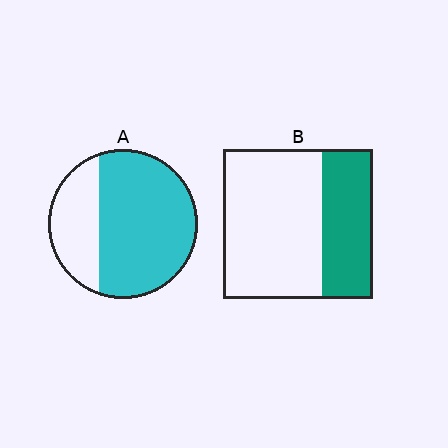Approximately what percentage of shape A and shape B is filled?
A is approximately 70% and B is approximately 35%.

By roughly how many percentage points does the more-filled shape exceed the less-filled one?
By roughly 35 percentage points (A over B).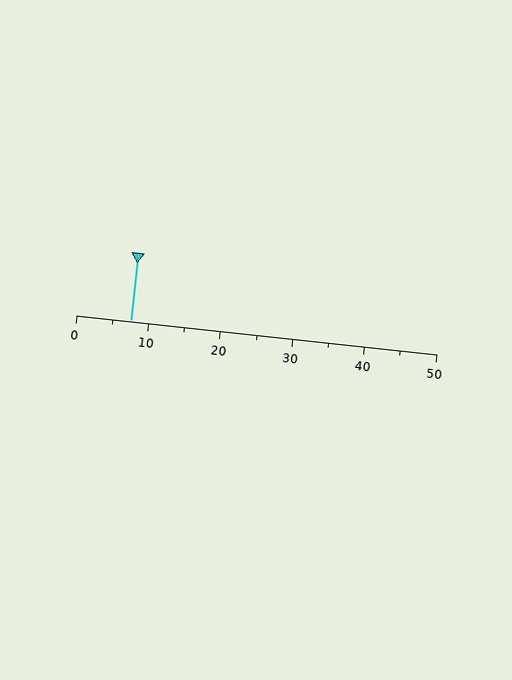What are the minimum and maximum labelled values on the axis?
The axis runs from 0 to 50.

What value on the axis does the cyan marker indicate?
The marker indicates approximately 7.5.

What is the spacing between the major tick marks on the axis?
The major ticks are spaced 10 apart.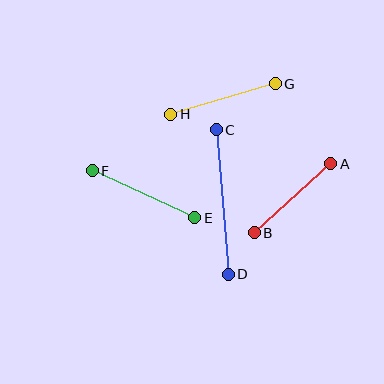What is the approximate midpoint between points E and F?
The midpoint is at approximately (144, 194) pixels.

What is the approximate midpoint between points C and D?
The midpoint is at approximately (222, 202) pixels.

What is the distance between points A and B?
The distance is approximately 103 pixels.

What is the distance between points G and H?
The distance is approximately 109 pixels.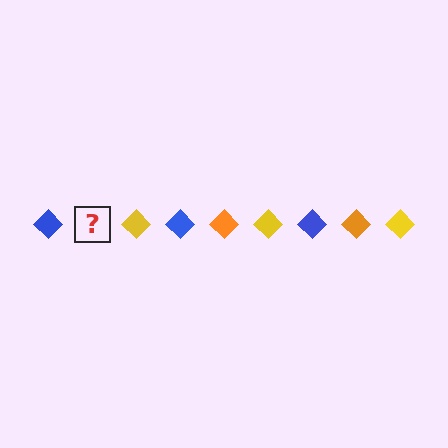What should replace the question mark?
The question mark should be replaced with an orange diamond.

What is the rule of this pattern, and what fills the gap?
The rule is that the pattern cycles through blue, orange, yellow diamonds. The gap should be filled with an orange diamond.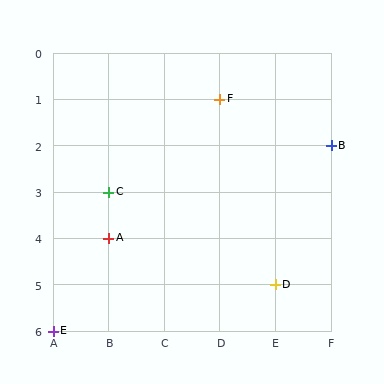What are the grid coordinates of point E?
Point E is at grid coordinates (A, 6).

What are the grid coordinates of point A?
Point A is at grid coordinates (B, 4).